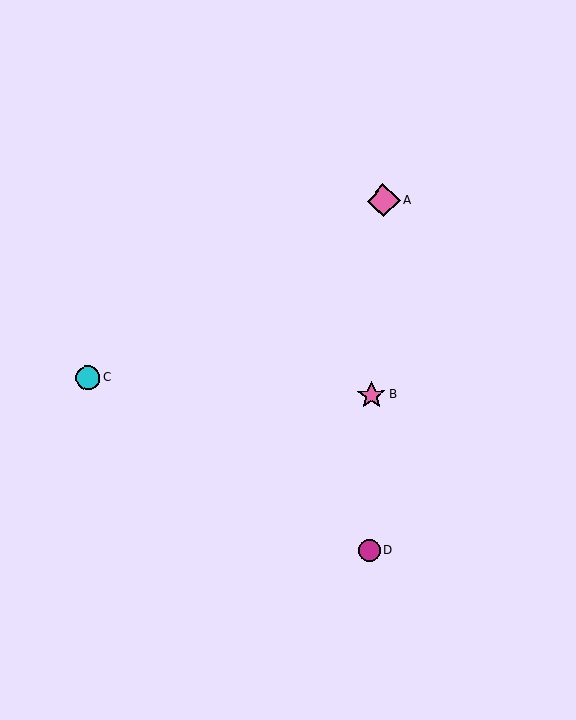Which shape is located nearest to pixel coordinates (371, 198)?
The pink diamond (labeled A) at (383, 201) is nearest to that location.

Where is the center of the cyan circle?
The center of the cyan circle is at (88, 378).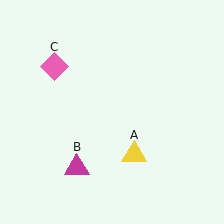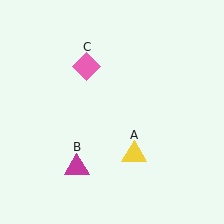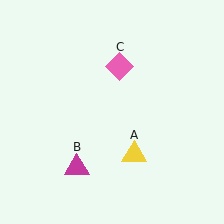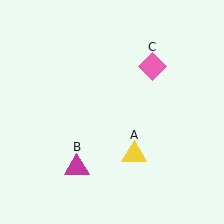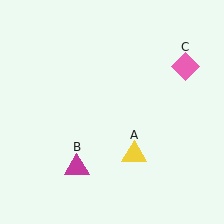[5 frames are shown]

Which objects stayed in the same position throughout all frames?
Yellow triangle (object A) and magenta triangle (object B) remained stationary.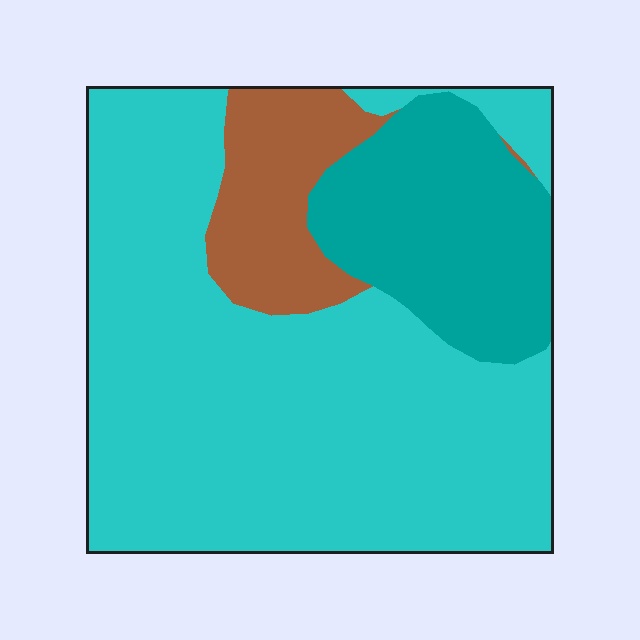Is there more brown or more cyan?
Cyan.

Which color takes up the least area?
Brown, at roughly 10%.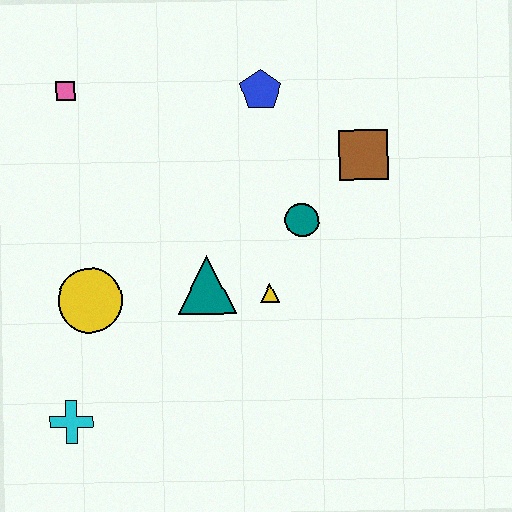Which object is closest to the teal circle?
The yellow triangle is closest to the teal circle.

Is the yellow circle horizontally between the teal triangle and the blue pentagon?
No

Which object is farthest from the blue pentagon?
The cyan cross is farthest from the blue pentagon.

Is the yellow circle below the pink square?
Yes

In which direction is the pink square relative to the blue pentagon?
The pink square is to the left of the blue pentagon.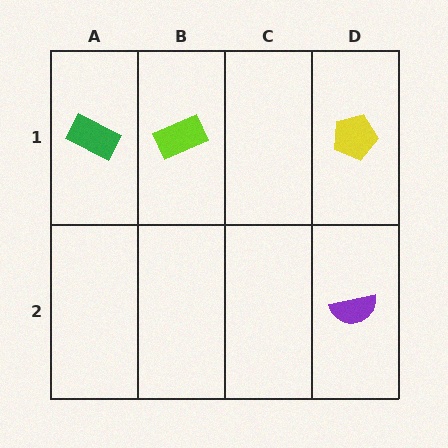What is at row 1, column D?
A yellow pentagon.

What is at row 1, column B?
A lime rectangle.